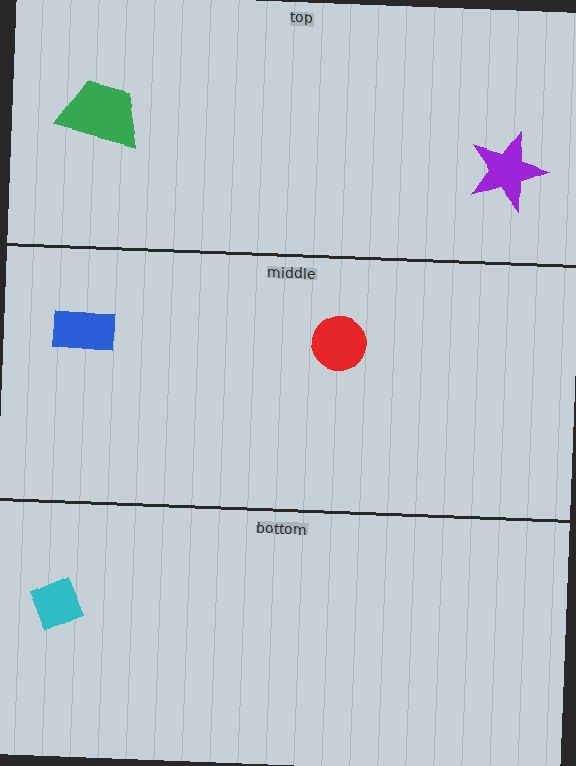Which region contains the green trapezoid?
The top region.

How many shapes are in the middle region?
2.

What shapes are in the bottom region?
The cyan diamond.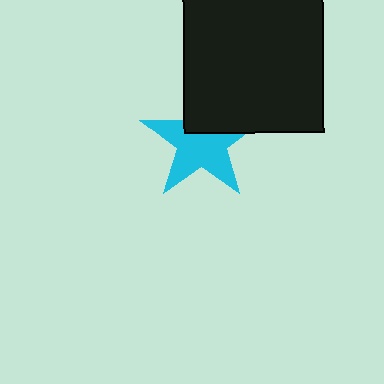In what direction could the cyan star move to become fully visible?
The cyan star could move down. That would shift it out from behind the black square entirely.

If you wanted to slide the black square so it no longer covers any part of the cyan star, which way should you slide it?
Slide it up — that is the most direct way to separate the two shapes.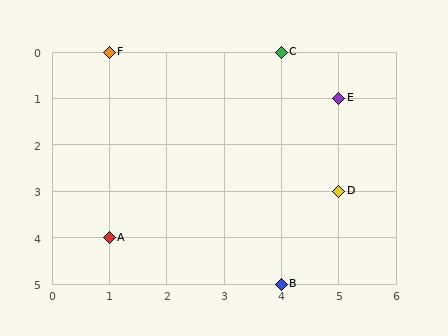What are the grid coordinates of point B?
Point B is at grid coordinates (4, 5).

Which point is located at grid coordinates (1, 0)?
Point F is at (1, 0).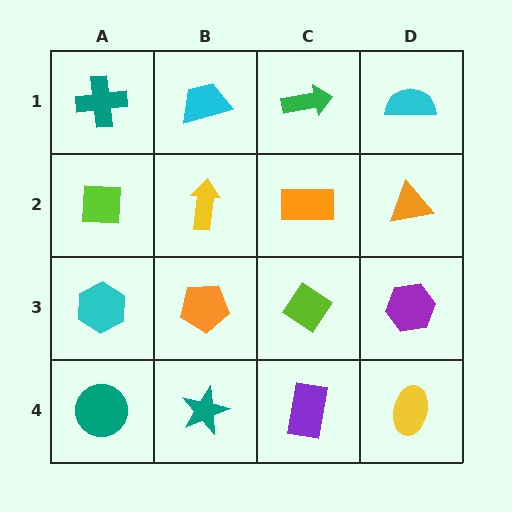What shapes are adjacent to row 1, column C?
An orange rectangle (row 2, column C), a cyan trapezoid (row 1, column B), a cyan semicircle (row 1, column D).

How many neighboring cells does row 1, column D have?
2.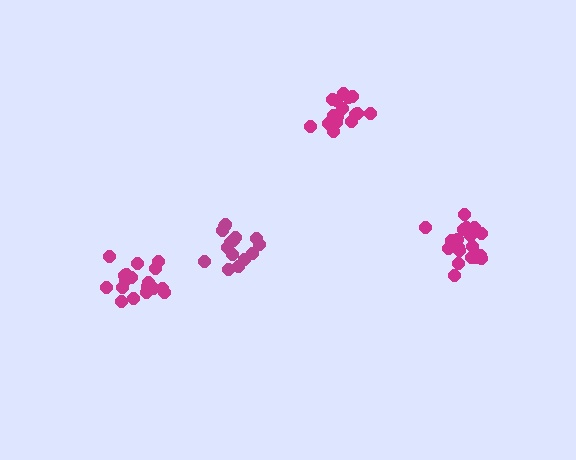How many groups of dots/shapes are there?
There are 4 groups.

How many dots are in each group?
Group 1: 17 dots, Group 2: 20 dots, Group 3: 15 dots, Group 4: 18 dots (70 total).